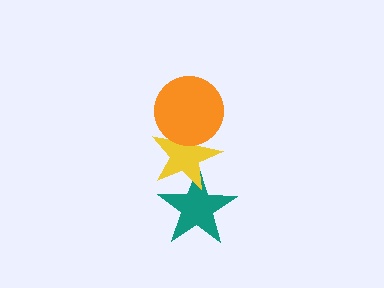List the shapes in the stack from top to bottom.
From top to bottom: the orange circle, the yellow star, the teal star.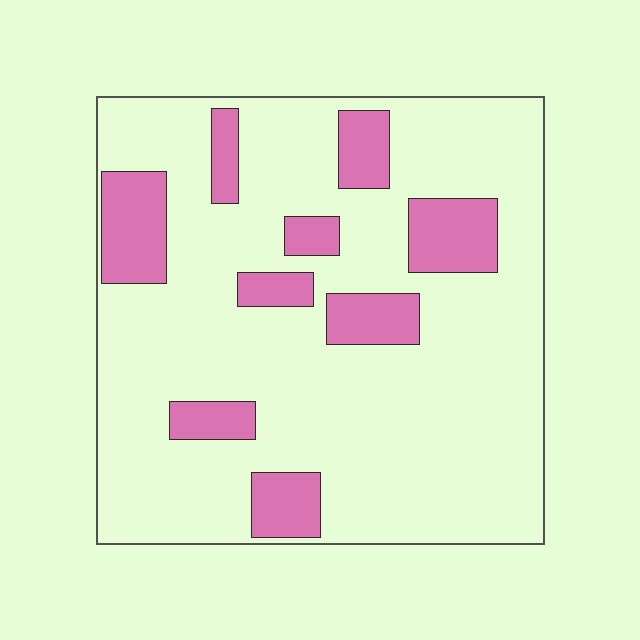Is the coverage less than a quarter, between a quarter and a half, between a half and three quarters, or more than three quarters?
Less than a quarter.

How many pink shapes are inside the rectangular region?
9.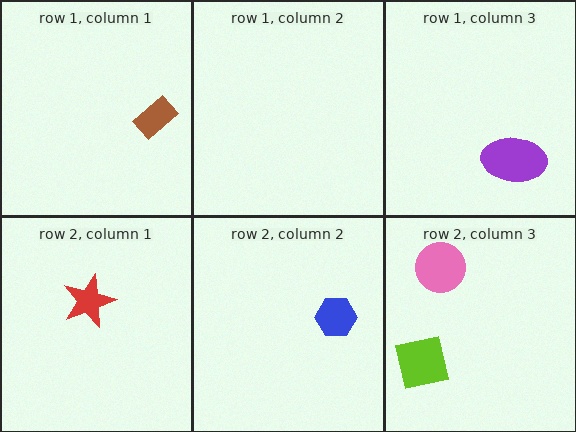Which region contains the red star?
The row 2, column 1 region.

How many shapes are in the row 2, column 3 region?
2.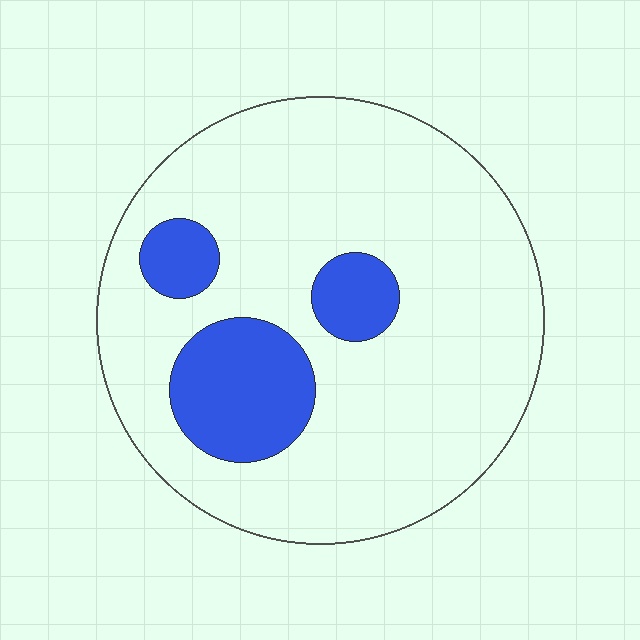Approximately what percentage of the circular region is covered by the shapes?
Approximately 20%.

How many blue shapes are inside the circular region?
3.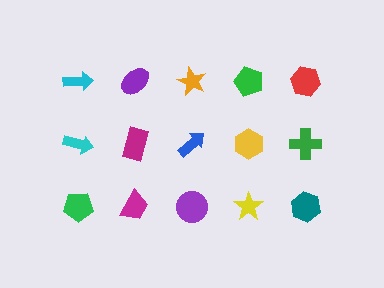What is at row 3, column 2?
A magenta trapezoid.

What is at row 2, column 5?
A green cross.